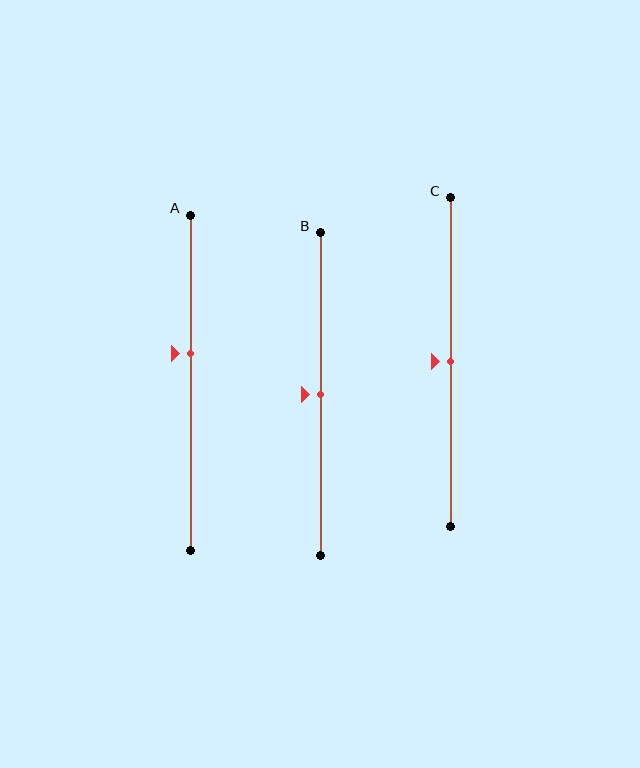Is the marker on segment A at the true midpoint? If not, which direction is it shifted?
No, the marker on segment A is shifted upward by about 9% of the segment length.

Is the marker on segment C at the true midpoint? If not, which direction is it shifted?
Yes, the marker on segment C is at the true midpoint.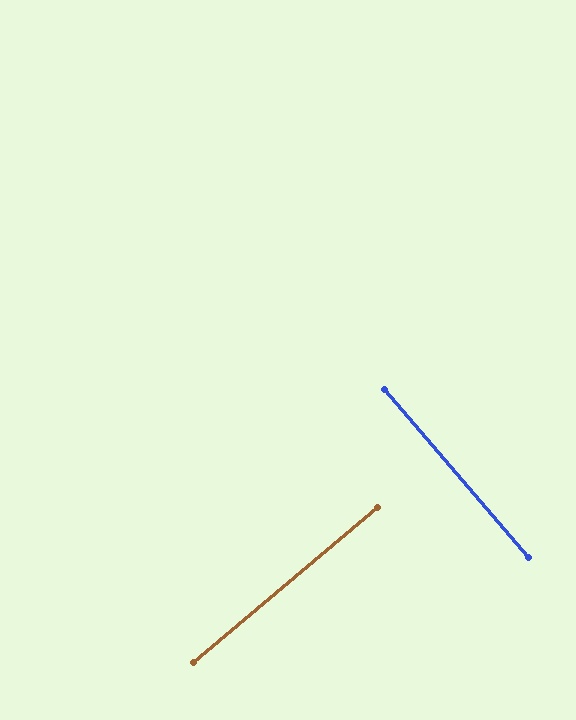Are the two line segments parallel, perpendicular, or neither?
Perpendicular — they meet at approximately 90°.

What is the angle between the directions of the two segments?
Approximately 90 degrees.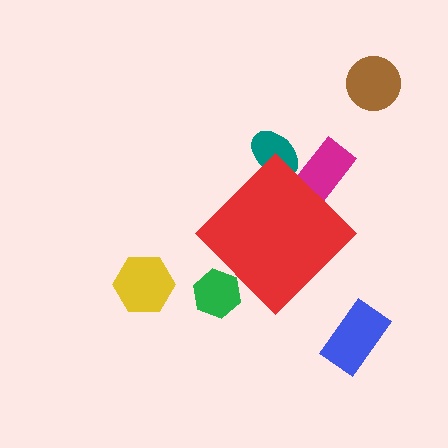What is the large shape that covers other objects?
A red diamond.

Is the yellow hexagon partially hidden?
No, the yellow hexagon is fully visible.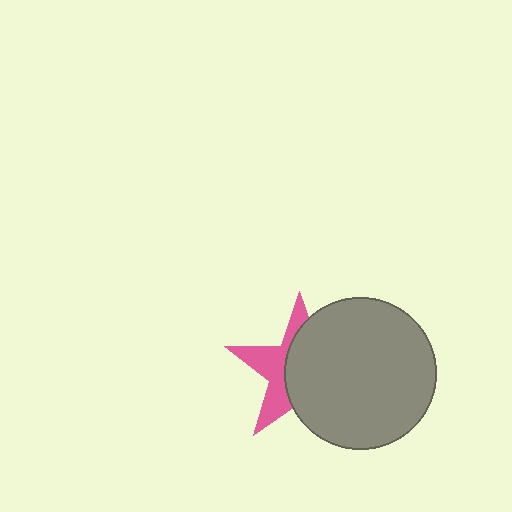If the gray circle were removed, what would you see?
You would see the complete pink star.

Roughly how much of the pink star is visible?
A small part of it is visible (roughly 40%).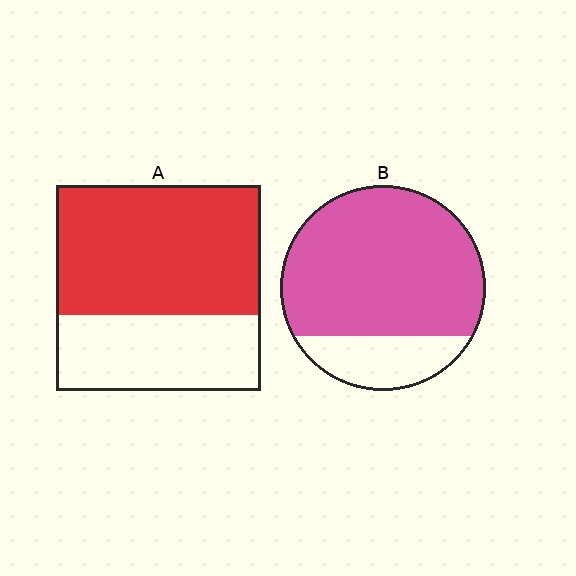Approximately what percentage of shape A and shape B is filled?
A is approximately 65% and B is approximately 80%.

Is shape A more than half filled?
Yes.